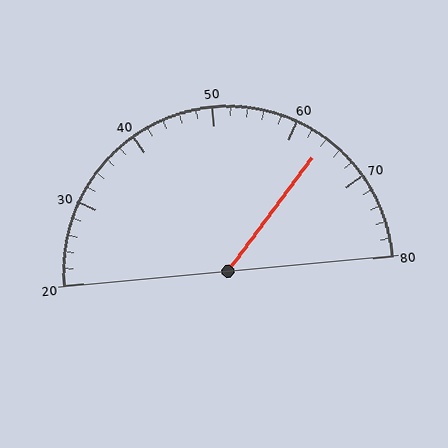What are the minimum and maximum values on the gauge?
The gauge ranges from 20 to 80.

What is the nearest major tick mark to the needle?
The nearest major tick mark is 60.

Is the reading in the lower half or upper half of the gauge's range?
The reading is in the upper half of the range (20 to 80).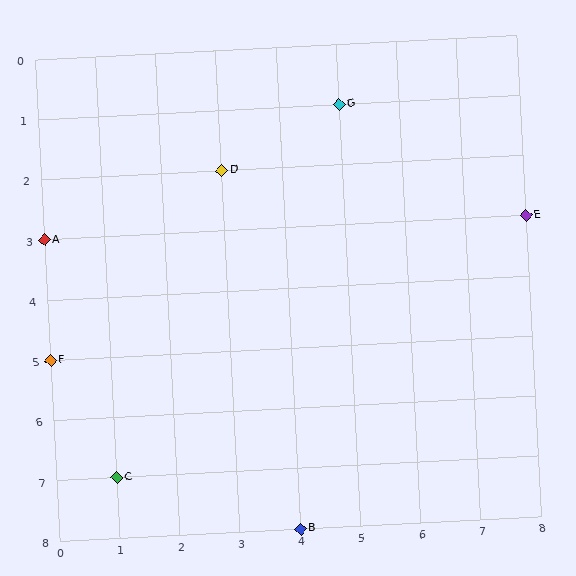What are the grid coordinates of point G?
Point G is at grid coordinates (5, 1).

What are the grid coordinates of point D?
Point D is at grid coordinates (3, 2).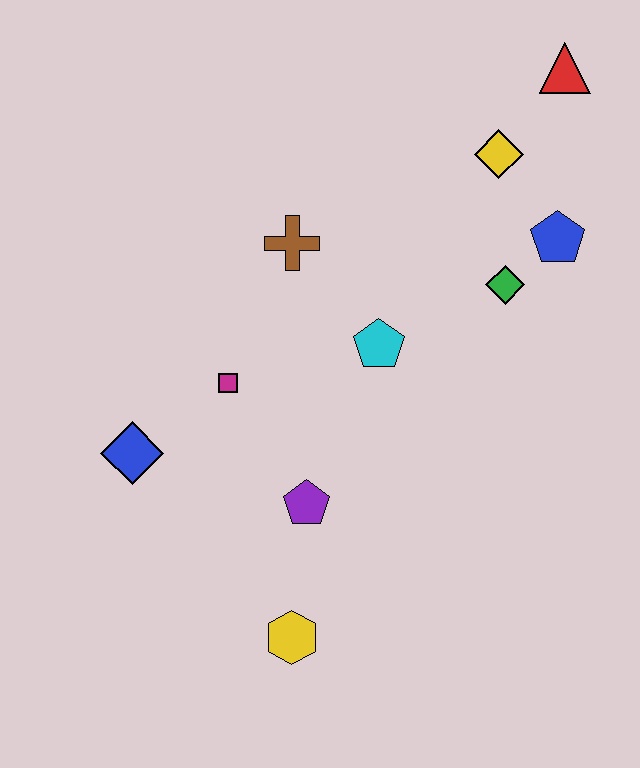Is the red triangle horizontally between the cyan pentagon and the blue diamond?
No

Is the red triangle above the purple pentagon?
Yes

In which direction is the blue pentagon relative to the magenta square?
The blue pentagon is to the right of the magenta square.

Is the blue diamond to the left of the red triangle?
Yes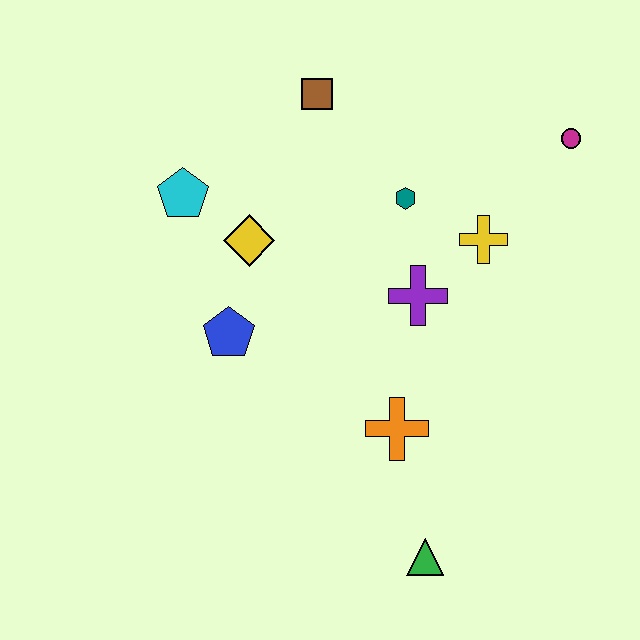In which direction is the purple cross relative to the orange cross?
The purple cross is above the orange cross.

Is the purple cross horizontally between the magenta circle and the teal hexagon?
Yes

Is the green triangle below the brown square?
Yes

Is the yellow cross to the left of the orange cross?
No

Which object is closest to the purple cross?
The yellow cross is closest to the purple cross.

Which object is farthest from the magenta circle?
The green triangle is farthest from the magenta circle.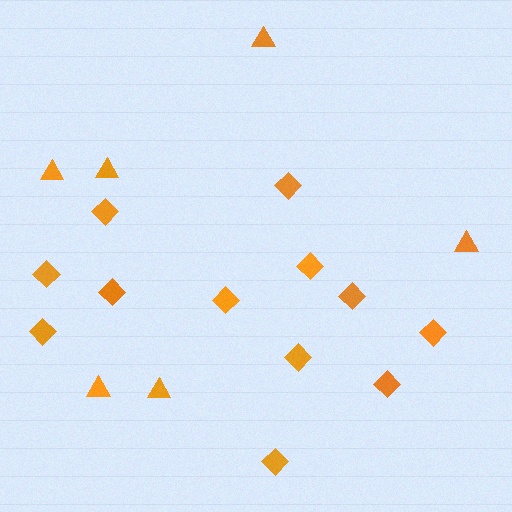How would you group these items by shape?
There are 2 groups: one group of diamonds (12) and one group of triangles (6).